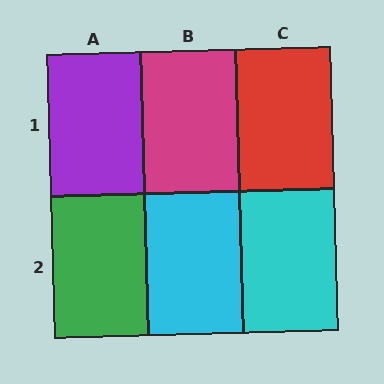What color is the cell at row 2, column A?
Green.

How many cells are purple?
1 cell is purple.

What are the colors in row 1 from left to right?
Purple, magenta, red.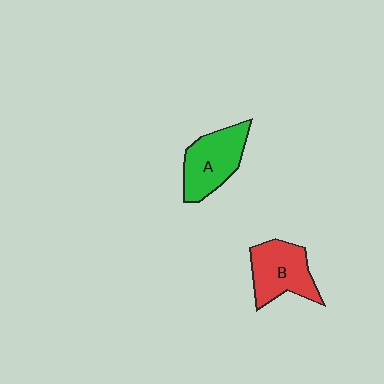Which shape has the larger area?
Shape A (green).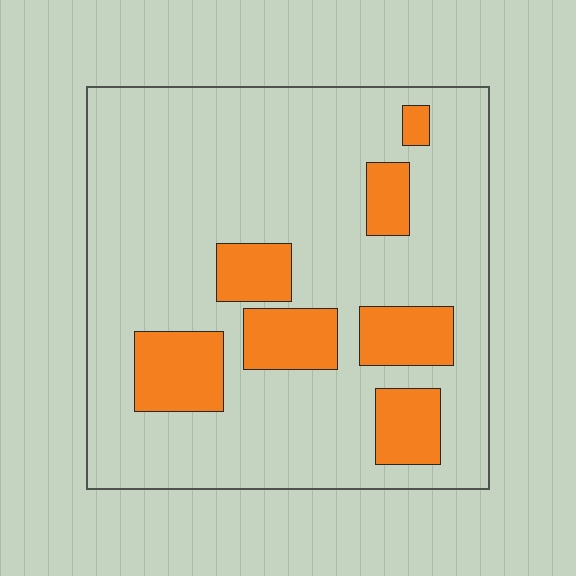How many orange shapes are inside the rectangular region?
7.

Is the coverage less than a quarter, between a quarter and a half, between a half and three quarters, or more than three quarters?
Less than a quarter.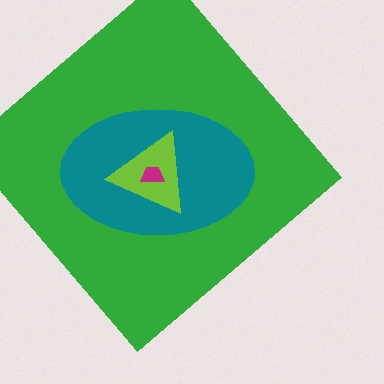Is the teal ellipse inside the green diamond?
Yes.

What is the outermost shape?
The green diamond.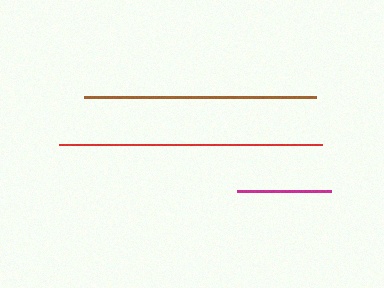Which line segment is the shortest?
The magenta line is the shortest at approximately 94 pixels.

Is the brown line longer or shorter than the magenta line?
The brown line is longer than the magenta line.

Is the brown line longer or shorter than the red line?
The red line is longer than the brown line.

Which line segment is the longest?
The red line is the longest at approximately 263 pixels.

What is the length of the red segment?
The red segment is approximately 263 pixels long.